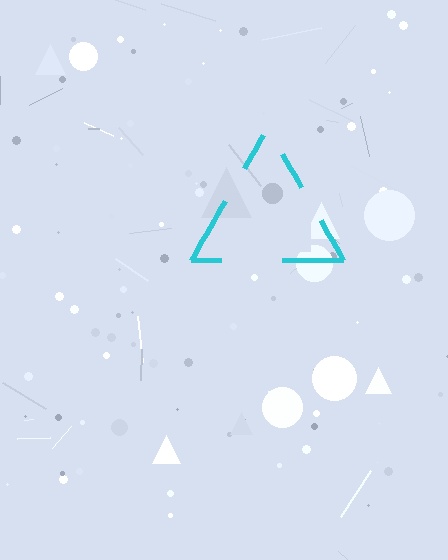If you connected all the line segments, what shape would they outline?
They would outline a triangle.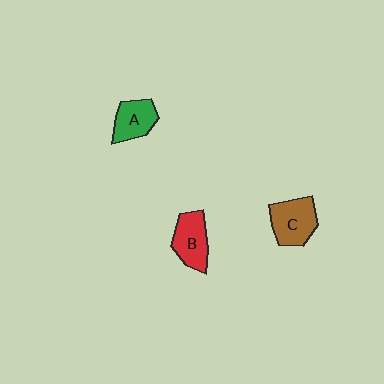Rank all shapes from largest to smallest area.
From largest to smallest: C (brown), B (red), A (green).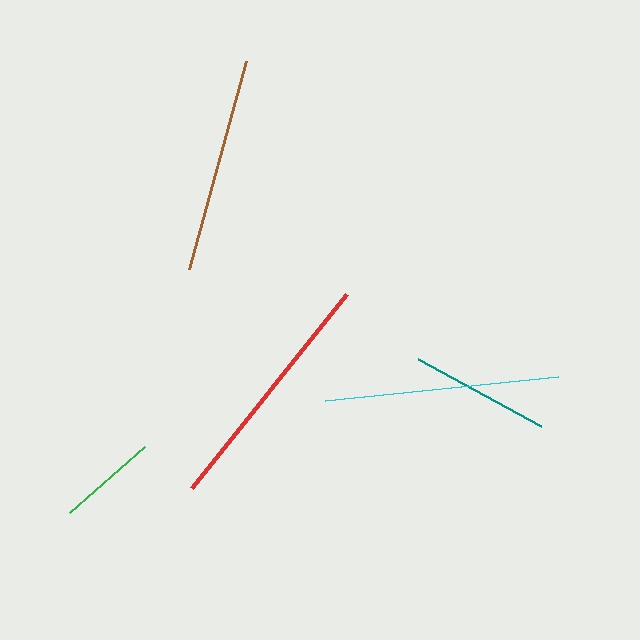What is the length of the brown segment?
The brown segment is approximately 216 pixels long.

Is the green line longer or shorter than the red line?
The red line is longer than the green line.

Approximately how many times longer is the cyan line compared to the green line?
The cyan line is approximately 2.3 times the length of the green line.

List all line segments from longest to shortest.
From longest to shortest: red, cyan, brown, teal, green.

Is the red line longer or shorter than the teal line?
The red line is longer than the teal line.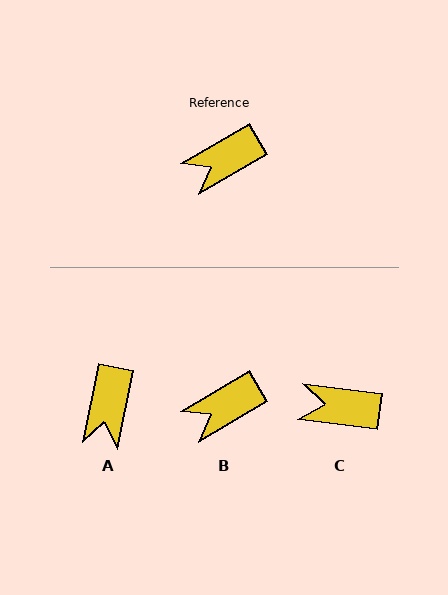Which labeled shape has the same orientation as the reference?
B.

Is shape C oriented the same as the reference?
No, it is off by about 37 degrees.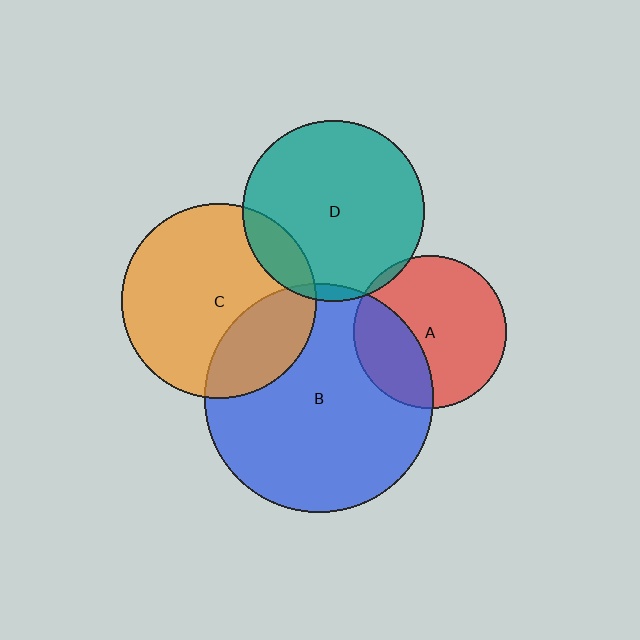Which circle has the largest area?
Circle B (blue).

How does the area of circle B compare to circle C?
Approximately 1.4 times.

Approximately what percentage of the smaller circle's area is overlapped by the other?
Approximately 25%.